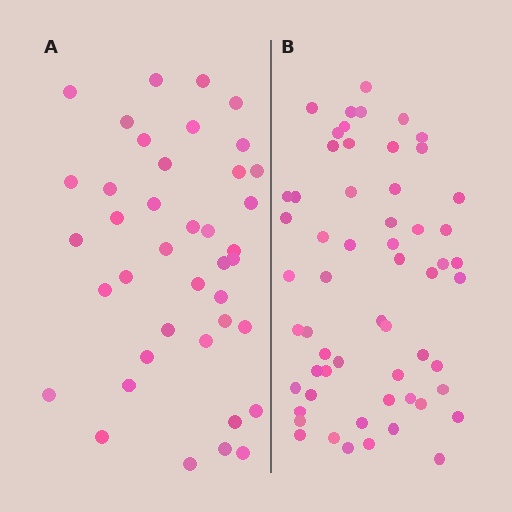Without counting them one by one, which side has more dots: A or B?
Region B (the right region) has more dots.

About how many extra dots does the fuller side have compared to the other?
Region B has approximately 20 more dots than region A.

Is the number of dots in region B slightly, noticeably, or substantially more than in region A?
Region B has substantially more. The ratio is roughly 1.4 to 1.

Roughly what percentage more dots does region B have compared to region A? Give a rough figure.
About 45% more.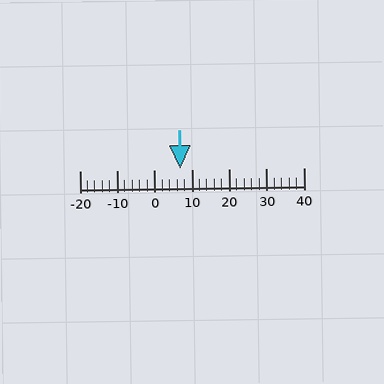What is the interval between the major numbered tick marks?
The major tick marks are spaced 10 units apart.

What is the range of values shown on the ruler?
The ruler shows values from -20 to 40.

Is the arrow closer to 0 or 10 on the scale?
The arrow is closer to 10.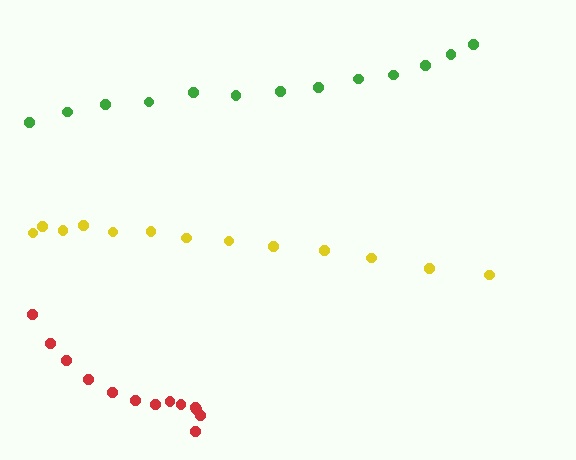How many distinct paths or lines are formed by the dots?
There are 3 distinct paths.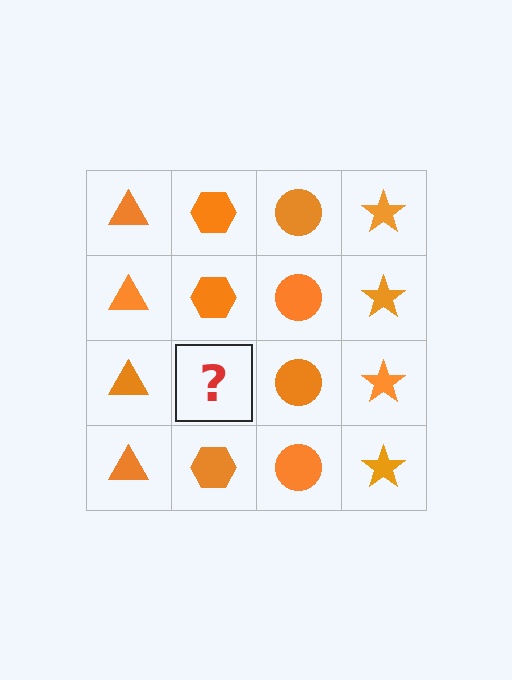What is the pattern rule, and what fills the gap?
The rule is that each column has a consistent shape. The gap should be filled with an orange hexagon.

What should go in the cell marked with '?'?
The missing cell should contain an orange hexagon.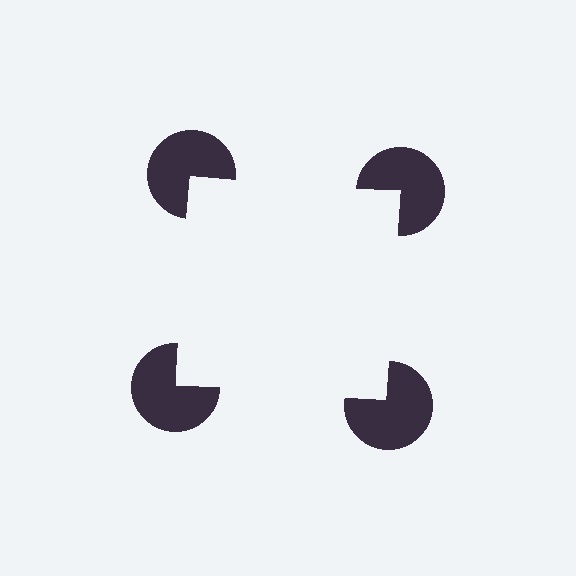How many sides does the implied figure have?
4 sides.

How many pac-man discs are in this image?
There are 4 — one at each vertex of the illusory square.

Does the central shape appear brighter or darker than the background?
It typically appears slightly brighter than the background, even though no actual brightness change is drawn.